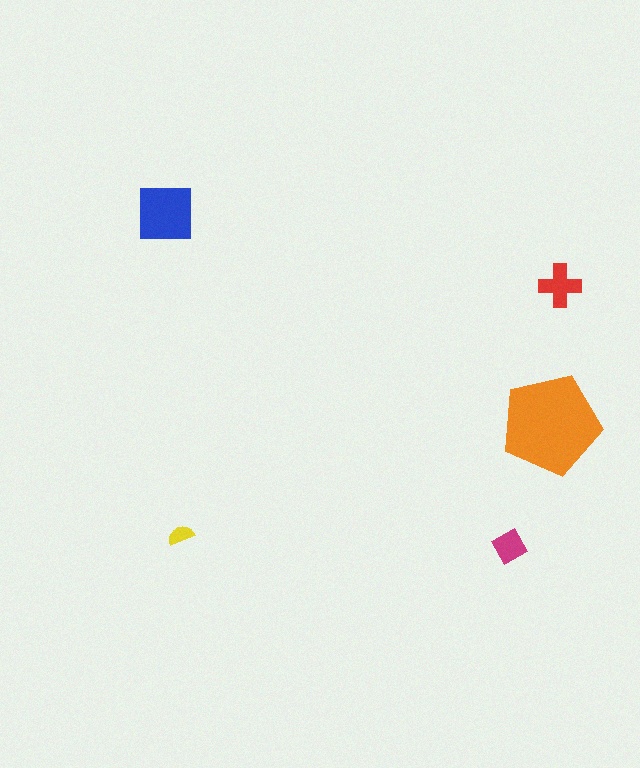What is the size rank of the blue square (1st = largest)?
2nd.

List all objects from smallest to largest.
The yellow semicircle, the magenta diamond, the red cross, the blue square, the orange pentagon.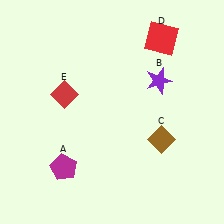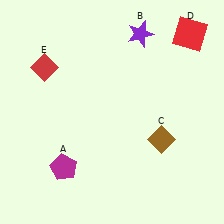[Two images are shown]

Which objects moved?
The objects that moved are: the purple star (B), the red square (D), the red diamond (E).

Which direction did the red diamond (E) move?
The red diamond (E) moved up.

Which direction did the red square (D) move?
The red square (D) moved right.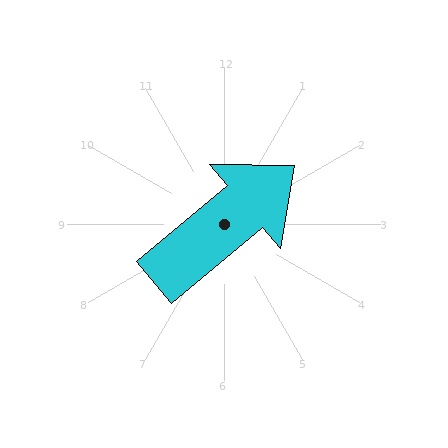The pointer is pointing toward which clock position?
Roughly 2 o'clock.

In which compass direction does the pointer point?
Northeast.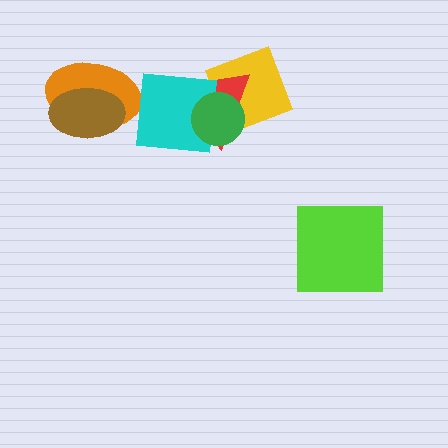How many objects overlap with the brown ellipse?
1 object overlaps with the brown ellipse.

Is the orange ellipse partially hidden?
Yes, it is partially covered by another shape.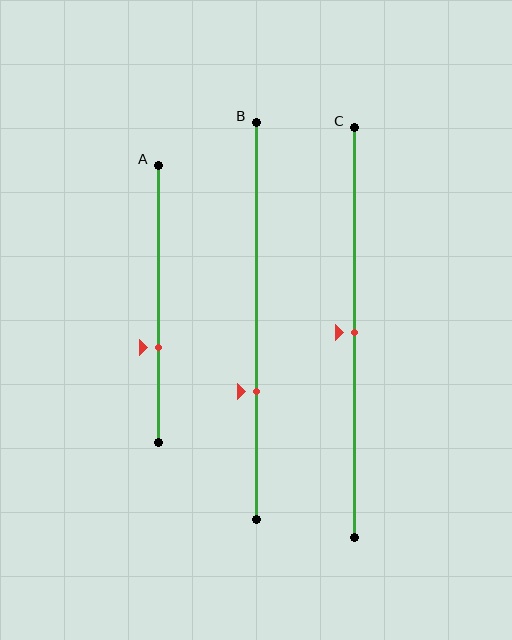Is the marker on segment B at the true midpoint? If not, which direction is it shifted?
No, the marker on segment B is shifted downward by about 18% of the segment length.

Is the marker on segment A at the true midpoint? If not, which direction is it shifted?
No, the marker on segment A is shifted downward by about 16% of the segment length.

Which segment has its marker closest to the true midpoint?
Segment C has its marker closest to the true midpoint.